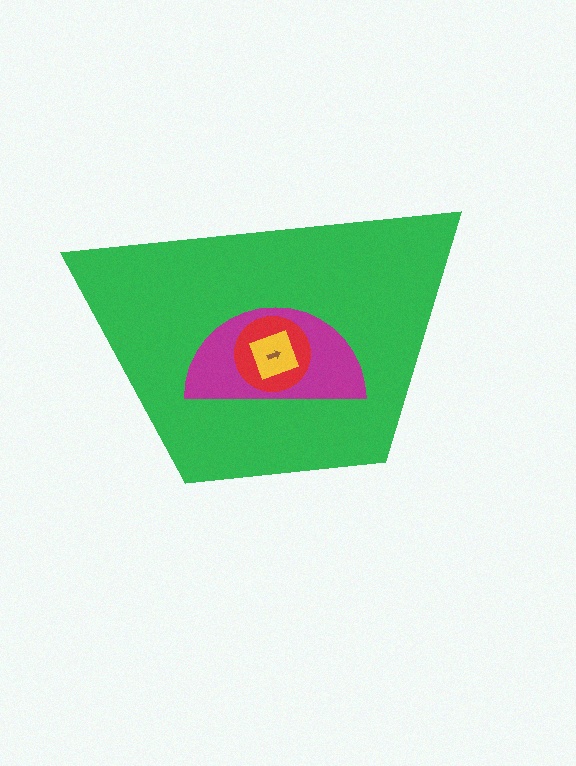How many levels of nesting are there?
5.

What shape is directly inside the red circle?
The yellow diamond.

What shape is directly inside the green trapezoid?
The magenta semicircle.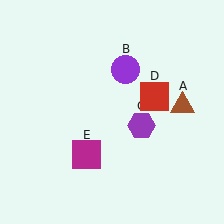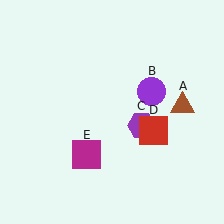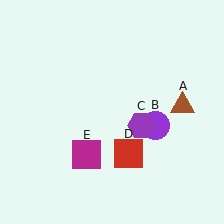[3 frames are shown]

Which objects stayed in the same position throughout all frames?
Brown triangle (object A) and purple hexagon (object C) and magenta square (object E) remained stationary.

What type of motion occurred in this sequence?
The purple circle (object B), red square (object D) rotated clockwise around the center of the scene.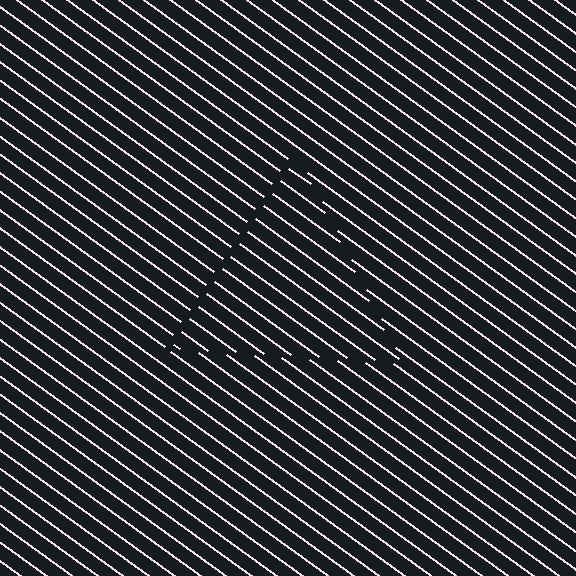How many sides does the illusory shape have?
3 sides — the line-ends trace a triangle.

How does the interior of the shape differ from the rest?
The interior of the shape contains the same grating, shifted by half a period — the contour is defined by the phase discontinuity where line-ends from the inner and outer gratings abut.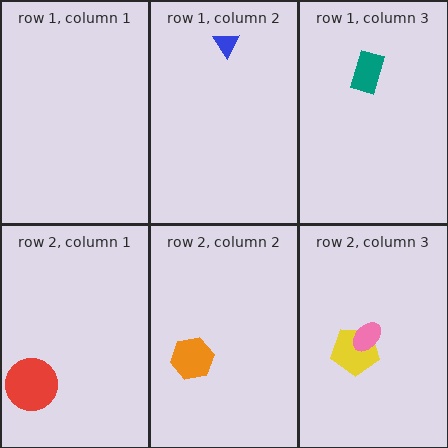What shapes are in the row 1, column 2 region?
The blue triangle.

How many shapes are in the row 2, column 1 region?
1.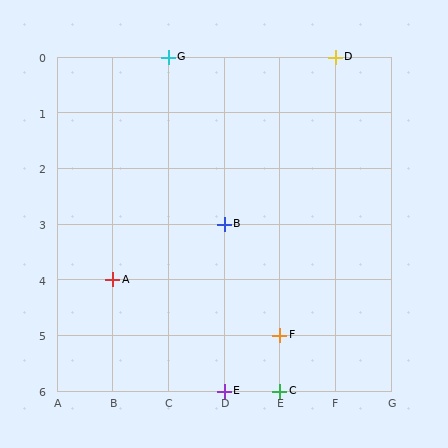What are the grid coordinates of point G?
Point G is at grid coordinates (C, 0).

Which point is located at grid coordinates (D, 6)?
Point E is at (D, 6).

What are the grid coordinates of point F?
Point F is at grid coordinates (E, 5).